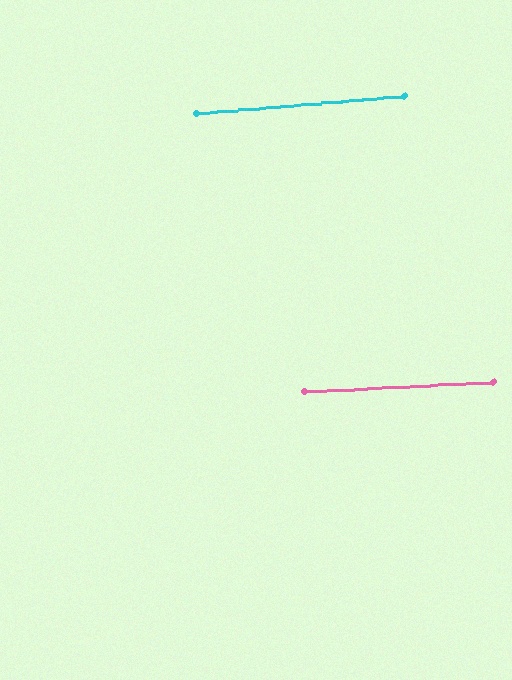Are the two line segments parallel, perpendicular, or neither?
Parallel — their directions differ by only 1.9°.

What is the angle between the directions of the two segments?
Approximately 2 degrees.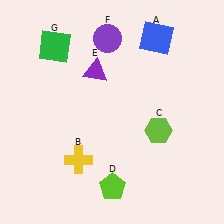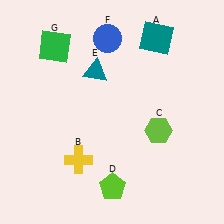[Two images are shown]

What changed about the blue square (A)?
In Image 1, A is blue. In Image 2, it changed to teal.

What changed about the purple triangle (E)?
In Image 1, E is purple. In Image 2, it changed to teal.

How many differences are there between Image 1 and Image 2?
There are 3 differences between the two images.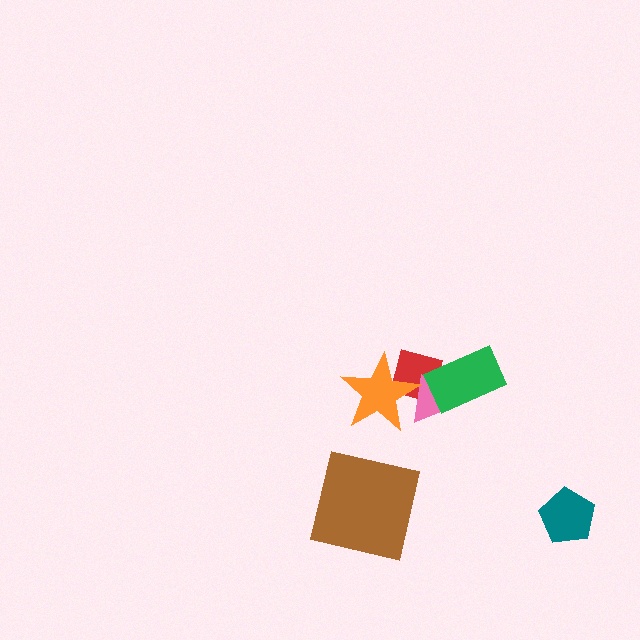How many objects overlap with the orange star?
2 objects overlap with the orange star.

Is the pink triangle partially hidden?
Yes, it is partially covered by another shape.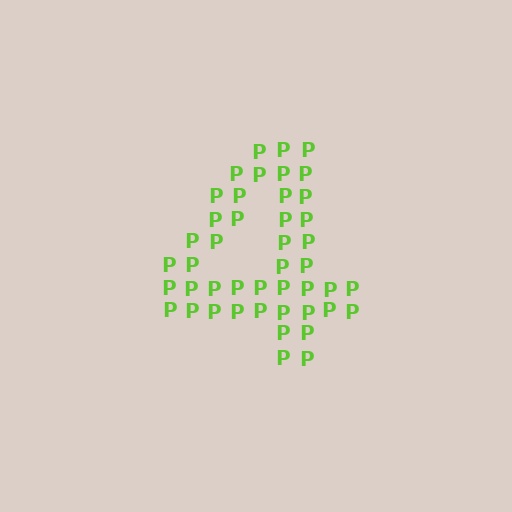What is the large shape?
The large shape is the digit 4.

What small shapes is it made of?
It is made of small letter P's.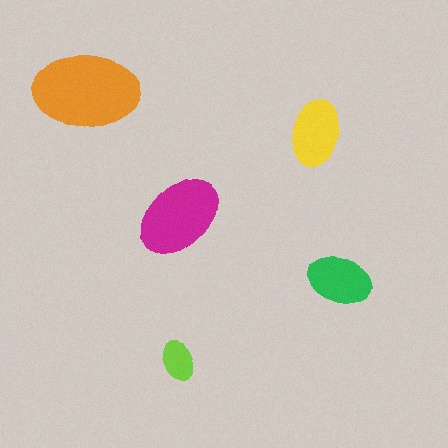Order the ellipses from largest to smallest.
the orange one, the magenta one, the yellow one, the green one, the lime one.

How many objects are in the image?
There are 5 objects in the image.